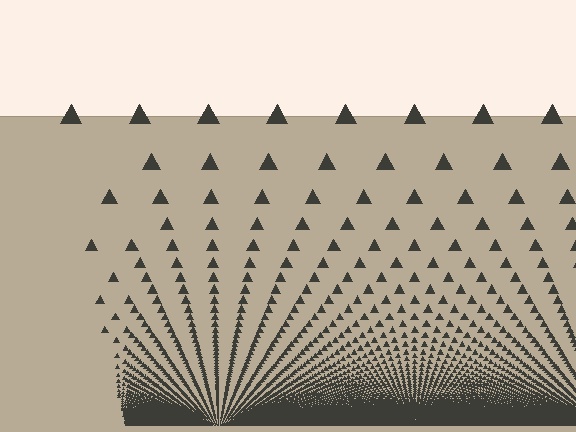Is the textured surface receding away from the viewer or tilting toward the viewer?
The surface appears to tilt toward the viewer. Texture elements get larger and sparser toward the top.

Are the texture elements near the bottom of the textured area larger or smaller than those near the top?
Smaller. The gradient is inverted — elements near the bottom are smaller and denser.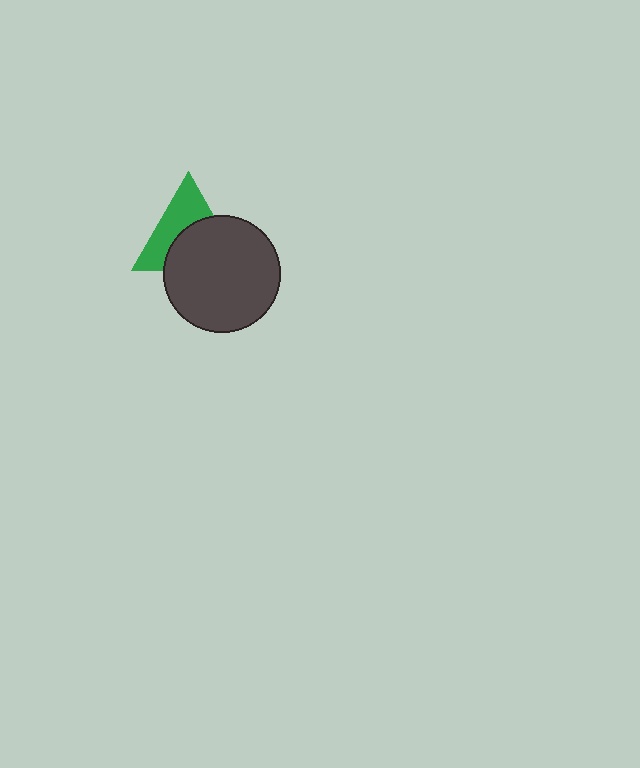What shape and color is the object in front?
The object in front is a dark gray circle.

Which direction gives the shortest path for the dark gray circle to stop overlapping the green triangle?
Moving down gives the shortest separation.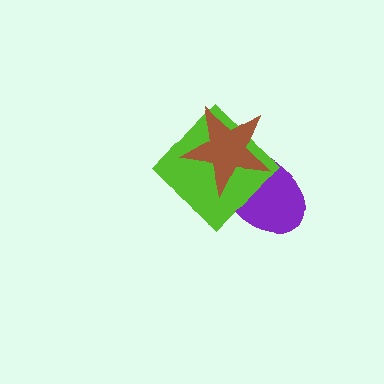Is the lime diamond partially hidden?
Yes, it is partially covered by another shape.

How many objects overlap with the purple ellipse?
2 objects overlap with the purple ellipse.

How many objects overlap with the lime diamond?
2 objects overlap with the lime diamond.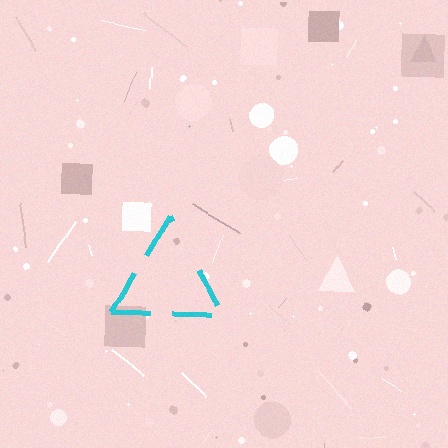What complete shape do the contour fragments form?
The contour fragments form a triangle.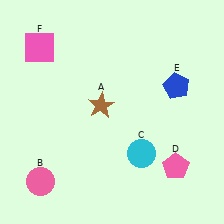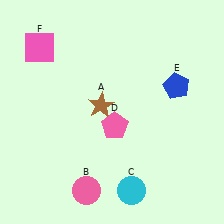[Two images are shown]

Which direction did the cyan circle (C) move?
The cyan circle (C) moved down.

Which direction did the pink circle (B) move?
The pink circle (B) moved right.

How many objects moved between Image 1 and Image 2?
3 objects moved between the two images.